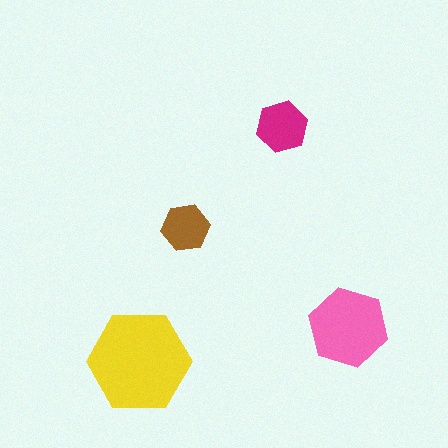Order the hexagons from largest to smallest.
the yellow one, the pink one, the magenta one, the brown one.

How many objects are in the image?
There are 4 objects in the image.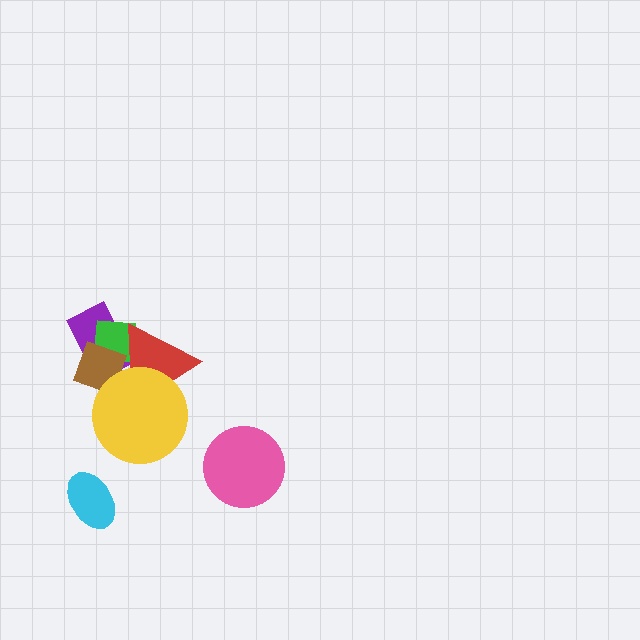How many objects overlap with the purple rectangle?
3 objects overlap with the purple rectangle.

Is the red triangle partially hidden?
Yes, it is partially covered by another shape.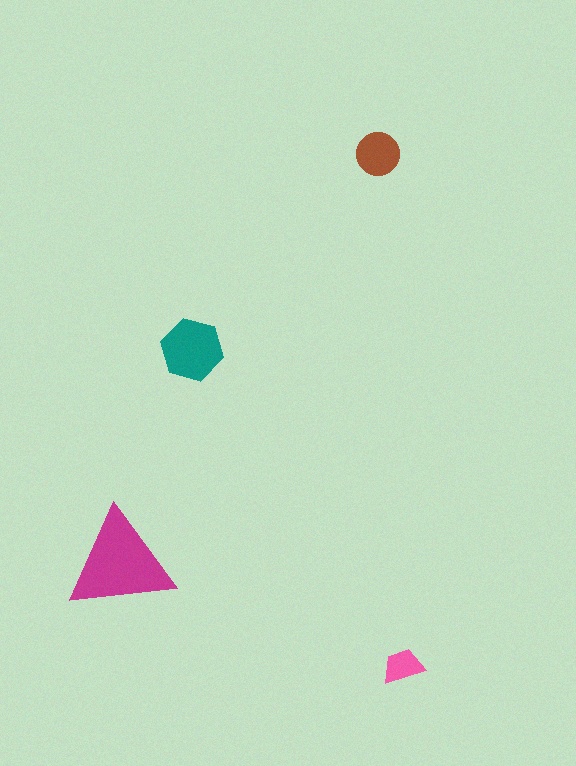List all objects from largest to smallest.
The magenta triangle, the teal hexagon, the brown circle, the pink trapezoid.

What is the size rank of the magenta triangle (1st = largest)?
1st.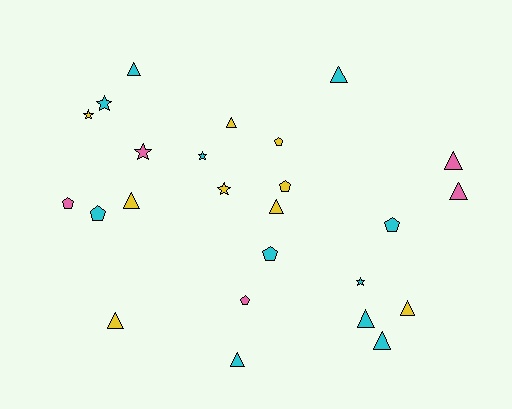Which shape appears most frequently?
Triangle, with 12 objects.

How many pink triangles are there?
There are 2 pink triangles.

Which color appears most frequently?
Cyan, with 11 objects.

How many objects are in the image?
There are 25 objects.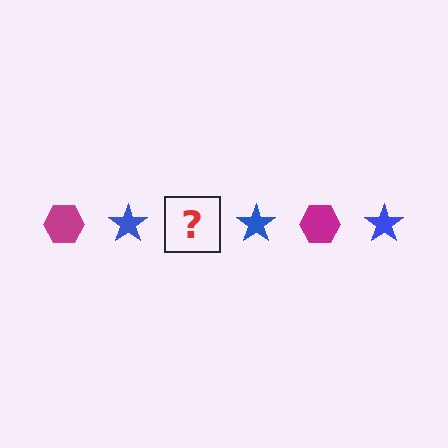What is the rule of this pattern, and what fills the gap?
The rule is that the pattern alternates between magenta hexagon and blue star. The gap should be filled with a magenta hexagon.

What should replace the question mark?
The question mark should be replaced with a magenta hexagon.